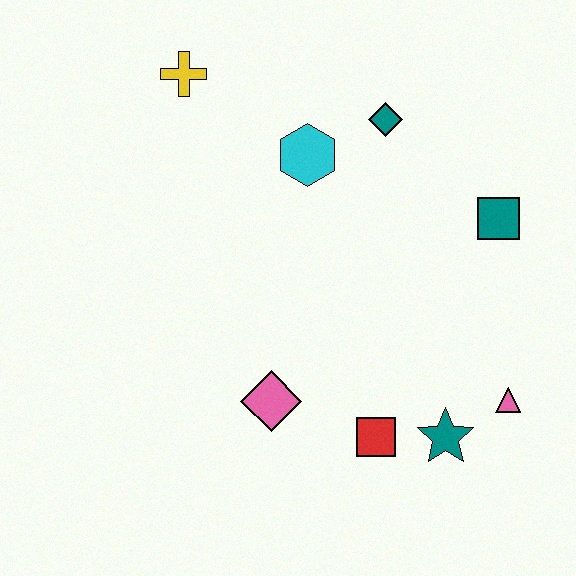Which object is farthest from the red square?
The yellow cross is farthest from the red square.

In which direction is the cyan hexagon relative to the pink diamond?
The cyan hexagon is above the pink diamond.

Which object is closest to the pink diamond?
The red square is closest to the pink diamond.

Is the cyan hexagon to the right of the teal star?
No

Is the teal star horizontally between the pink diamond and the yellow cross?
No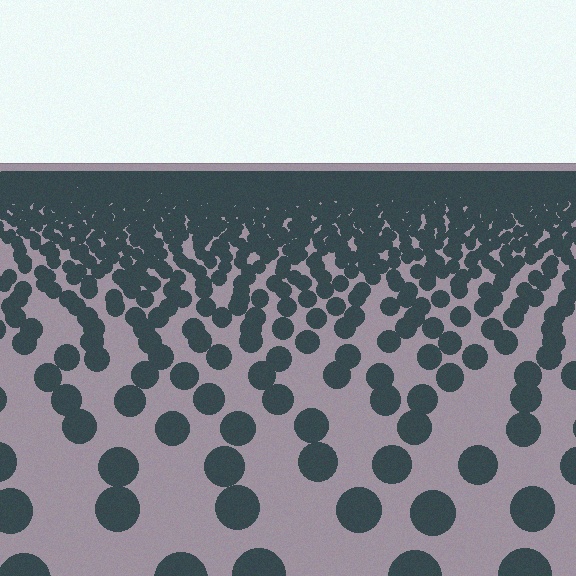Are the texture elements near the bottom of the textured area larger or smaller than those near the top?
Larger. Near the bottom, elements are closer to the viewer and appear at a bigger on-screen size.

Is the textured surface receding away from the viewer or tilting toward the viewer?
The surface is receding away from the viewer. Texture elements get smaller and denser toward the top.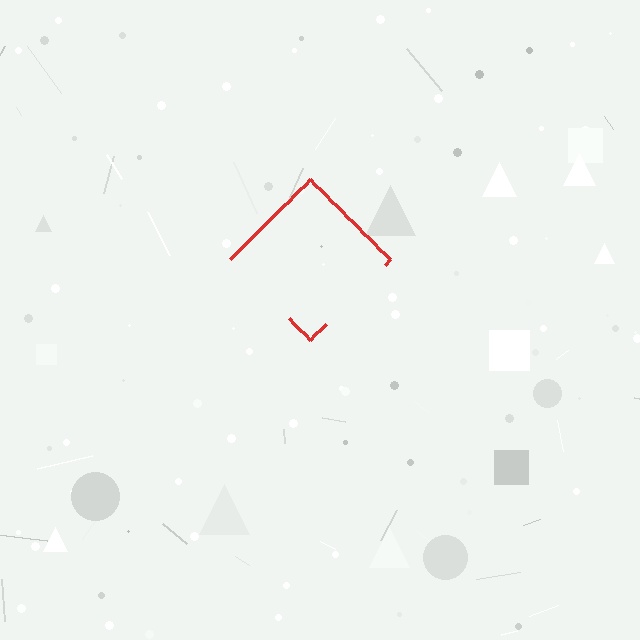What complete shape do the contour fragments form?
The contour fragments form a diamond.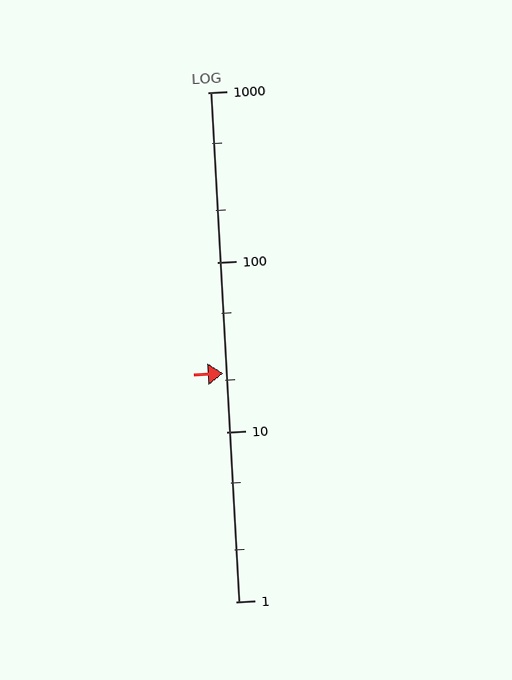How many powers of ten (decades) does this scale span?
The scale spans 3 decades, from 1 to 1000.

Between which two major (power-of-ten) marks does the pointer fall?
The pointer is between 10 and 100.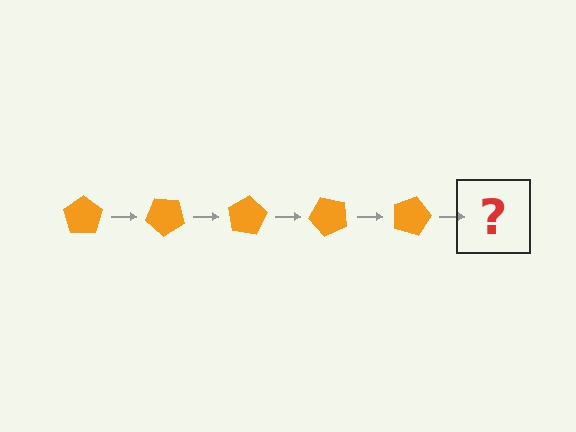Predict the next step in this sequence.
The next step is an orange pentagon rotated 200 degrees.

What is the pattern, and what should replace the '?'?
The pattern is that the pentagon rotates 40 degrees each step. The '?' should be an orange pentagon rotated 200 degrees.